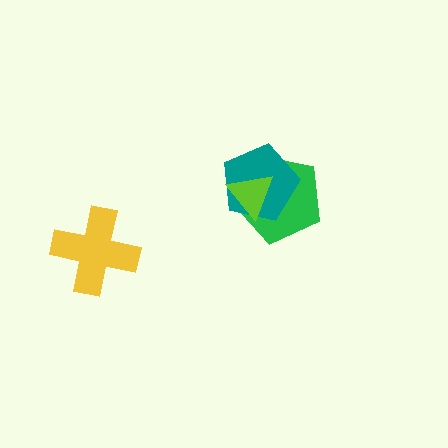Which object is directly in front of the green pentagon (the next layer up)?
The teal pentagon is directly in front of the green pentagon.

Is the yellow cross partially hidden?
No, no other shape covers it.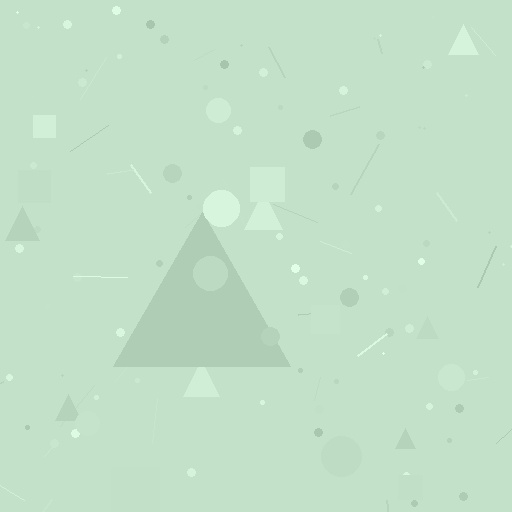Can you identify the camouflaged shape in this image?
The camouflaged shape is a triangle.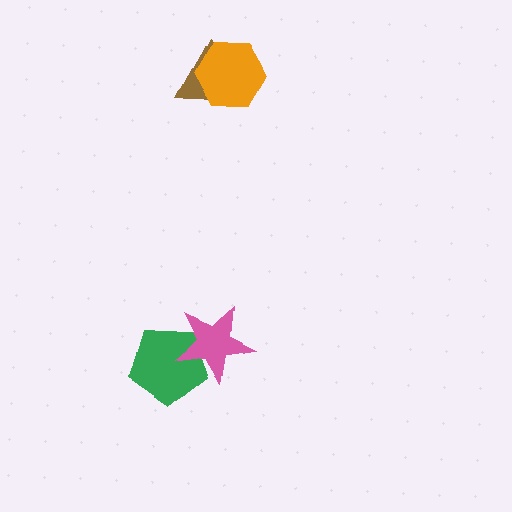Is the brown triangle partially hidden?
Yes, it is partially covered by another shape.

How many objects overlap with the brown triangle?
1 object overlaps with the brown triangle.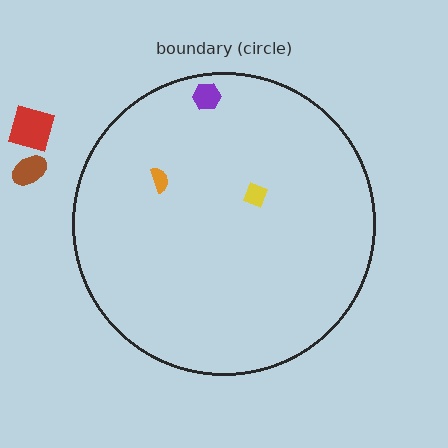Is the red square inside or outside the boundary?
Outside.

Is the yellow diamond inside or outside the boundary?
Inside.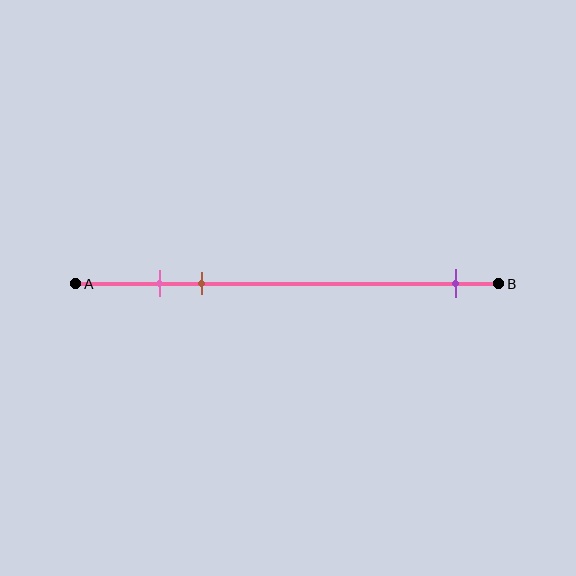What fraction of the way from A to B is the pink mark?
The pink mark is approximately 20% (0.2) of the way from A to B.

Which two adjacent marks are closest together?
The pink and brown marks are the closest adjacent pair.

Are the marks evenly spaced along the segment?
No, the marks are not evenly spaced.